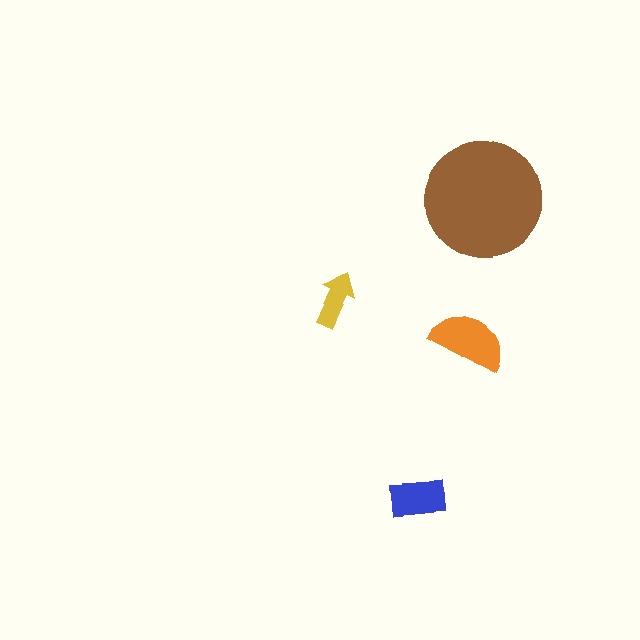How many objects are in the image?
There are 4 objects in the image.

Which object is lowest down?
The blue rectangle is bottommost.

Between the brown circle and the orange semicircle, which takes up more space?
The brown circle.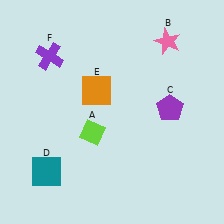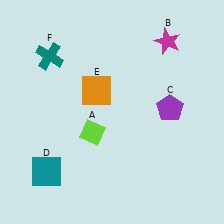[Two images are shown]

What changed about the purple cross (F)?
In Image 1, F is purple. In Image 2, it changed to teal.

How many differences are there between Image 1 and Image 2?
There are 2 differences between the two images.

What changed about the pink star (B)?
In Image 1, B is pink. In Image 2, it changed to magenta.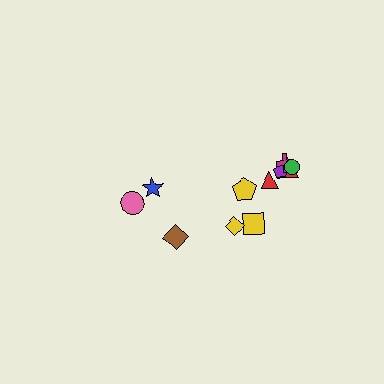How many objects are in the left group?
There are 3 objects.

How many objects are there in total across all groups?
There are 11 objects.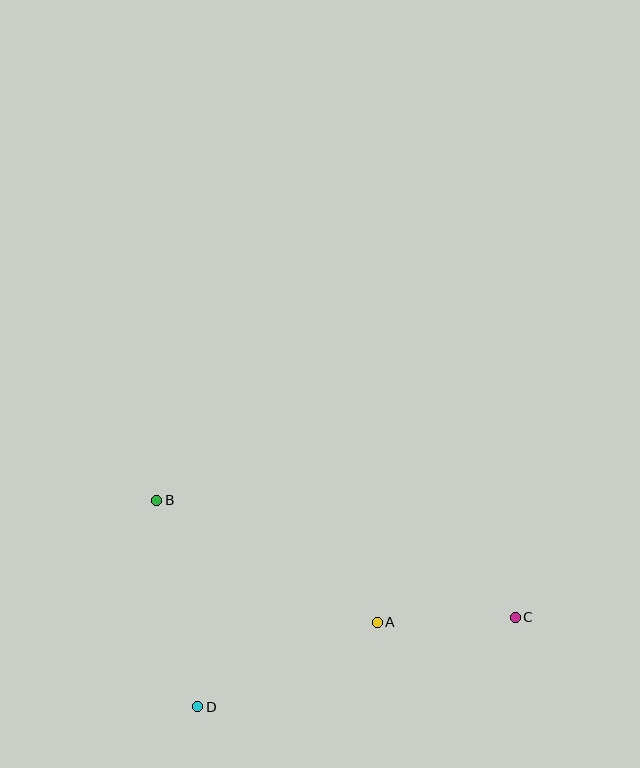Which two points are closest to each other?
Points A and C are closest to each other.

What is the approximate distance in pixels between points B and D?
The distance between B and D is approximately 210 pixels.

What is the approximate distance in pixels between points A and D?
The distance between A and D is approximately 199 pixels.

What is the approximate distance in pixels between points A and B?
The distance between A and B is approximately 252 pixels.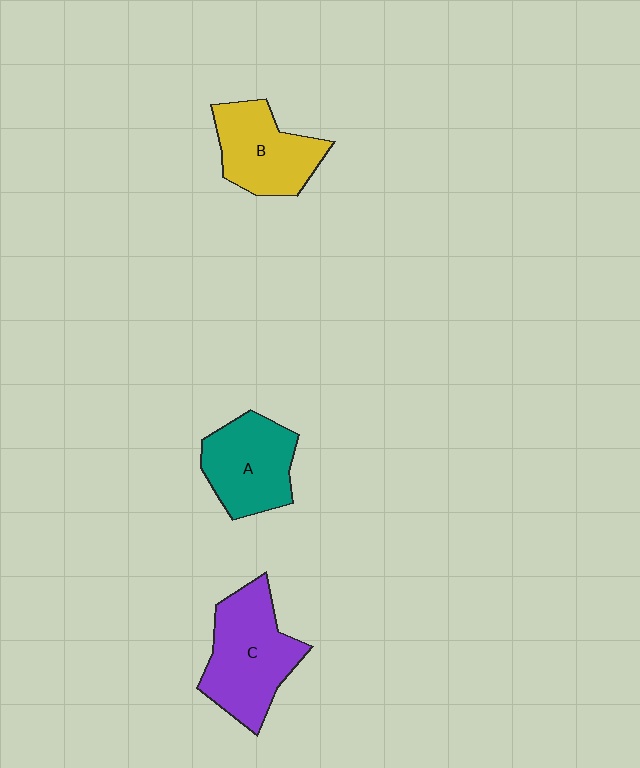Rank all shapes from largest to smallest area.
From largest to smallest: C (purple), A (teal), B (yellow).